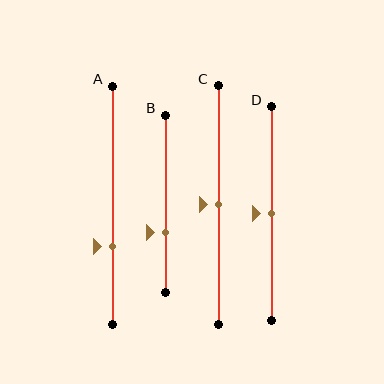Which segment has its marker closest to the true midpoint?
Segment C has its marker closest to the true midpoint.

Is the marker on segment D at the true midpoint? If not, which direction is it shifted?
Yes, the marker on segment D is at the true midpoint.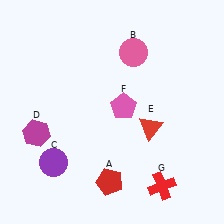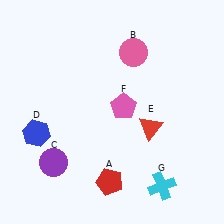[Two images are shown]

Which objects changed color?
D changed from magenta to blue. G changed from red to cyan.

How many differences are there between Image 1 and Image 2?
There are 2 differences between the two images.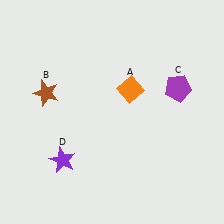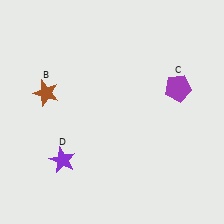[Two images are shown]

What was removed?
The orange diamond (A) was removed in Image 2.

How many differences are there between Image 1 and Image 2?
There is 1 difference between the two images.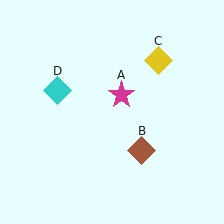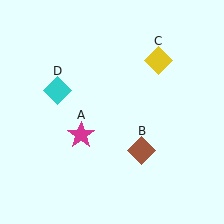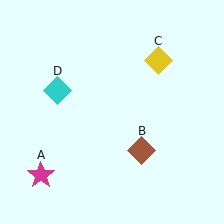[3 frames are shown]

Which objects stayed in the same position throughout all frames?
Brown diamond (object B) and yellow diamond (object C) and cyan diamond (object D) remained stationary.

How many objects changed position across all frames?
1 object changed position: magenta star (object A).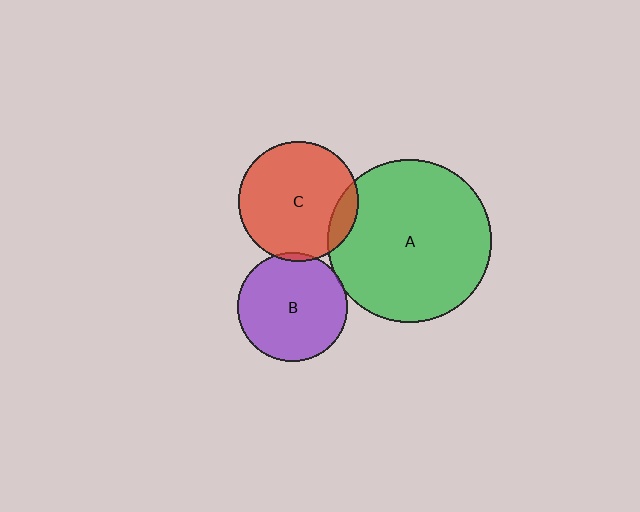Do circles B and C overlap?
Yes.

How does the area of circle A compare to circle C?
Approximately 1.8 times.